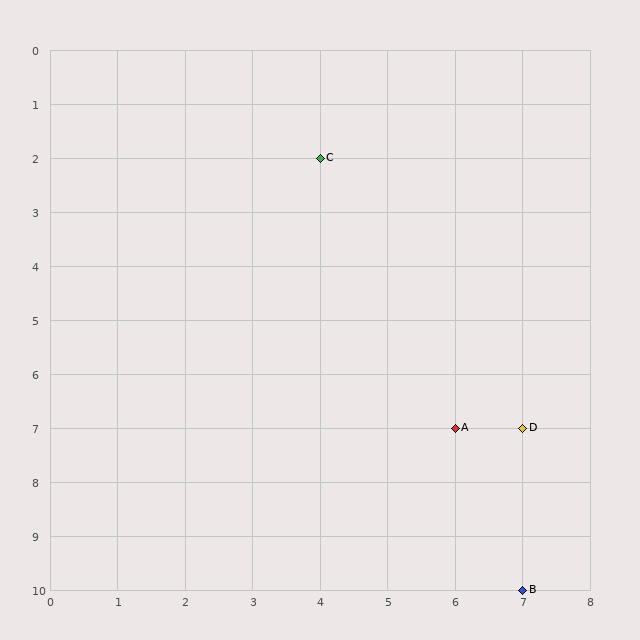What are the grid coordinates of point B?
Point B is at grid coordinates (7, 10).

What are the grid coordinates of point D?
Point D is at grid coordinates (7, 7).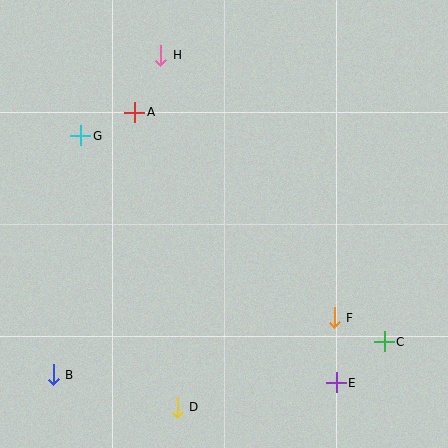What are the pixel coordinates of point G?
Point G is at (81, 136).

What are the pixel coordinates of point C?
Point C is at (384, 342).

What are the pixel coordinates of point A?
Point A is at (135, 112).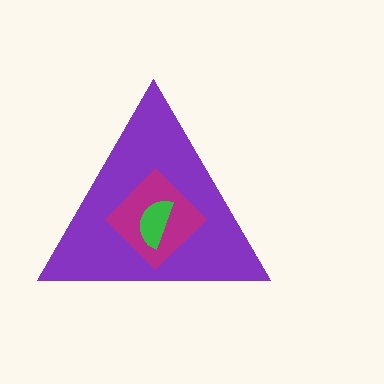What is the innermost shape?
The green semicircle.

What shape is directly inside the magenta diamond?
The green semicircle.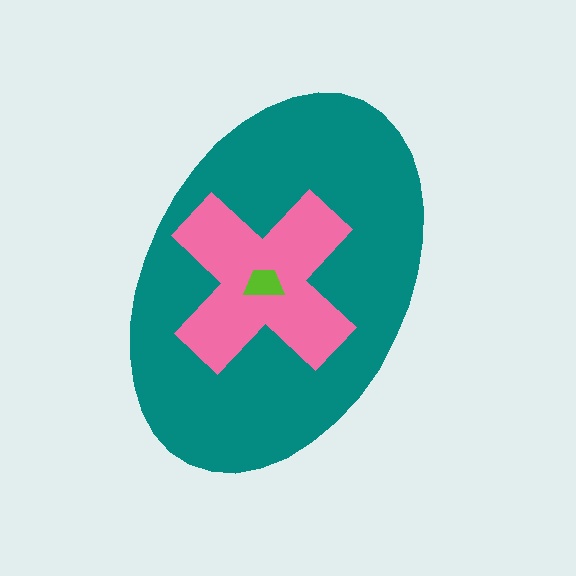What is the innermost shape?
The lime trapezoid.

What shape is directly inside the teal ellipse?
The pink cross.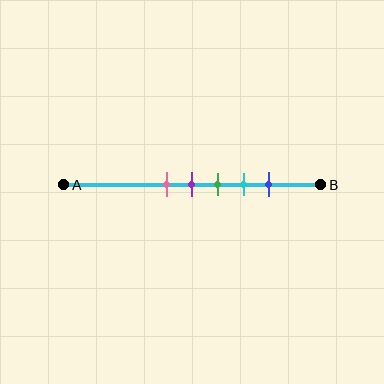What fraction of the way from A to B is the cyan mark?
The cyan mark is approximately 70% (0.7) of the way from A to B.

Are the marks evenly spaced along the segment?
Yes, the marks are approximately evenly spaced.